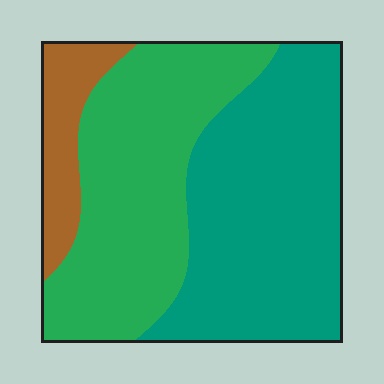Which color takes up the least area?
Brown, at roughly 10%.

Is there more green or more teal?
Teal.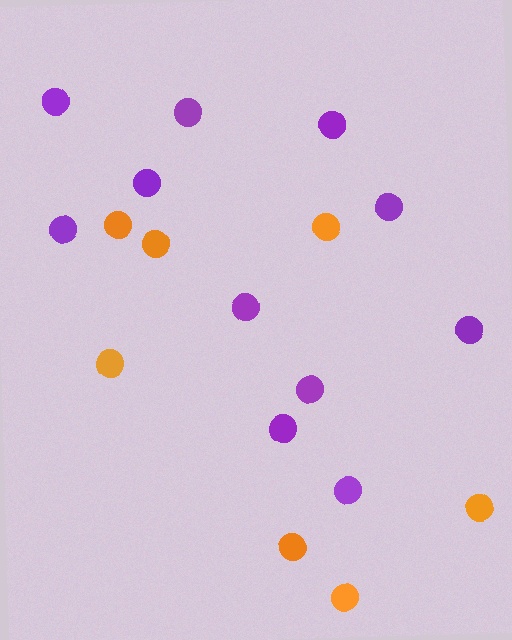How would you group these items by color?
There are 2 groups: one group of purple circles (11) and one group of orange circles (7).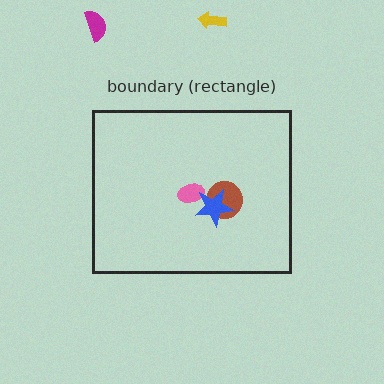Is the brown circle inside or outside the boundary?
Inside.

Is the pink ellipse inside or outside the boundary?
Inside.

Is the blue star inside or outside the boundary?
Inside.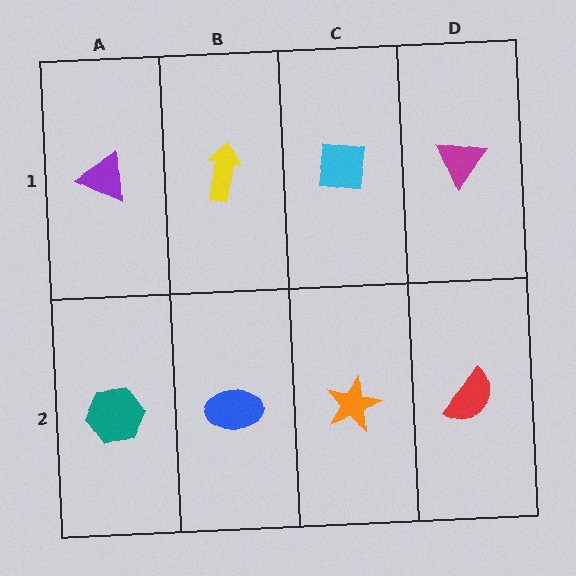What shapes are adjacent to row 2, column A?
A purple triangle (row 1, column A), a blue ellipse (row 2, column B).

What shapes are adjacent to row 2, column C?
A cyan square (row 1, column C), a blue ellipse (row 2, column B), a red semicircle (row 2, column D).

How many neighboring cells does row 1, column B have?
3.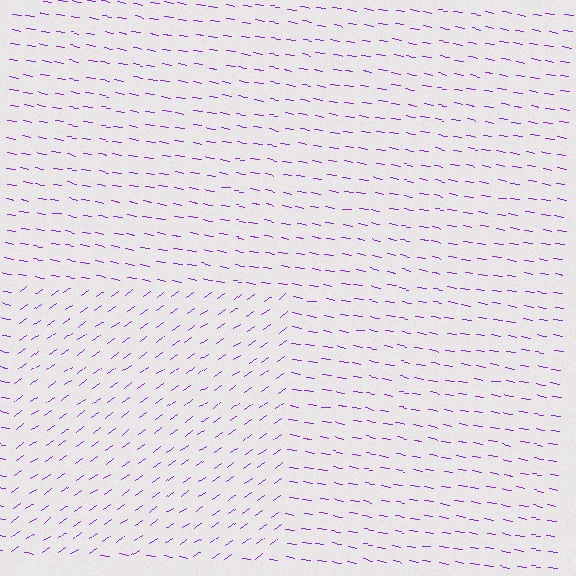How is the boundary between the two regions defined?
The boundary is defined purely by a change in line orientation (approximately 45 degrees difference). All lines are the same color and thickness.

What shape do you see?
I see a rectangle.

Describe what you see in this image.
The image is filled with small purple line segments. A rectangle region in the image has lines oriented differently from the surrounding lines, creating a visible texture boundary.